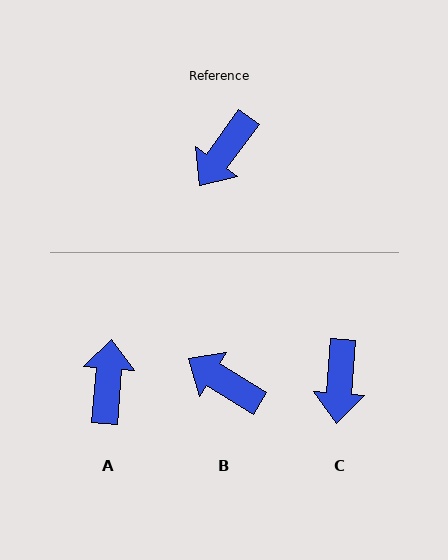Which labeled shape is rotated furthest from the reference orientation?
A, about 149 degrees away.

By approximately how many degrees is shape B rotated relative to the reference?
Approximately 86 degrees clockwise.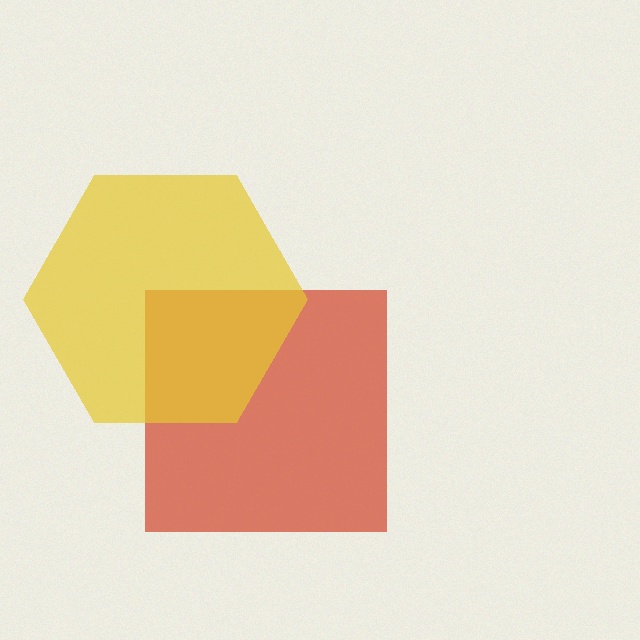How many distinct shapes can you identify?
There are 2 distinct shapes: a red square, a yellow hexagon.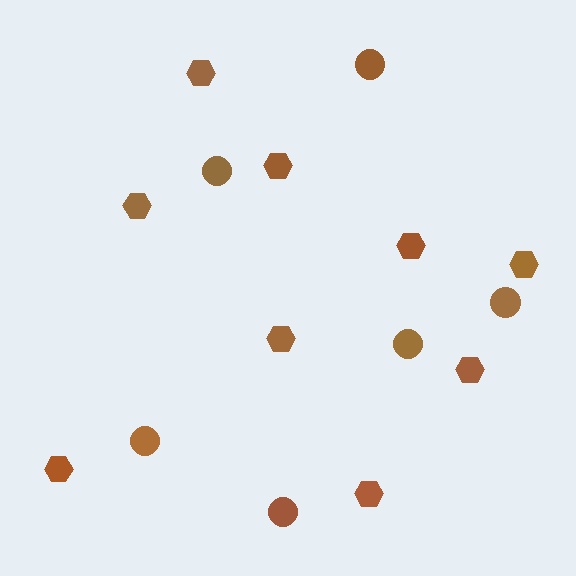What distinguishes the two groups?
There are 2 groups: one group of circles (6) and one group of hexagons (9).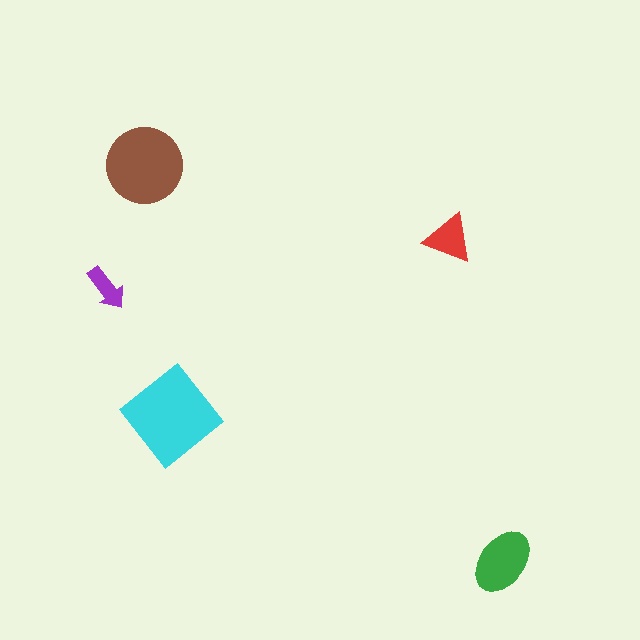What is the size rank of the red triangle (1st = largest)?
4th.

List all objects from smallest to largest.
The purple arrow, the red triangle, the green ellipse, the brown circle, the cyan diamond.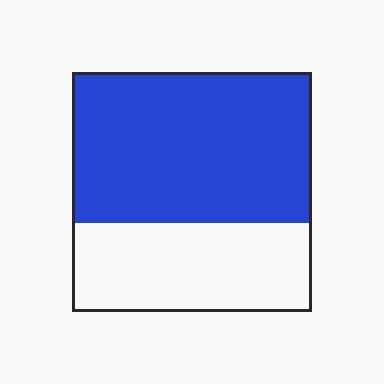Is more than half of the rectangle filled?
Yes.